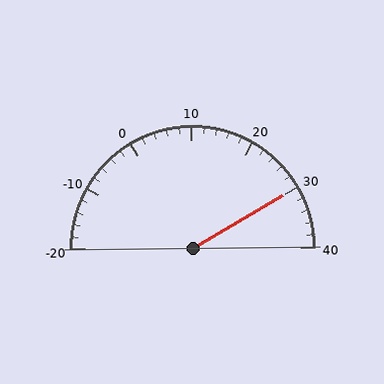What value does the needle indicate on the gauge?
The needle indicates approximately 30.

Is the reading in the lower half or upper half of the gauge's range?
The reading is in the upper half of the range (-20 to 40).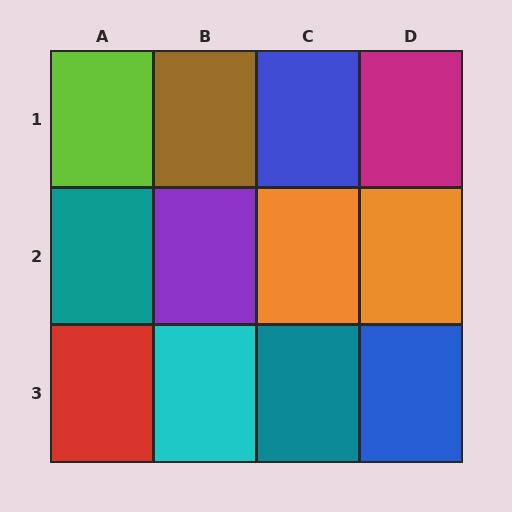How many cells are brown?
1 cell is brown.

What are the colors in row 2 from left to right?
Teal, purple, orange, orange.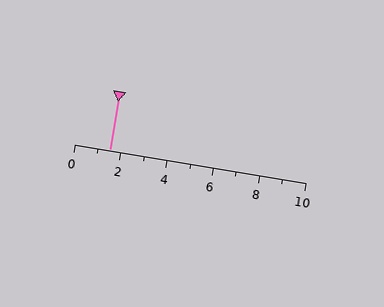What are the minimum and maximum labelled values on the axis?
The axis runs from 0 to 10.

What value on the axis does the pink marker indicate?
The marker indicates approximately 1.5.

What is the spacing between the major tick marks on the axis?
The major ticks are spaced 2 apart.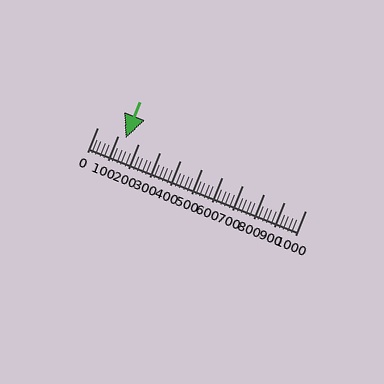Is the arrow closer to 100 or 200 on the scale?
The arrow is closer to 100.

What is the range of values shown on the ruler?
The ruler shows values from 0 to 1000.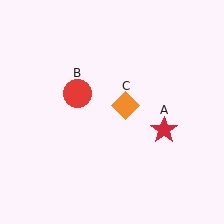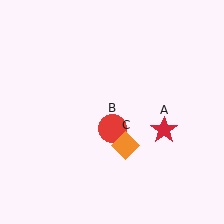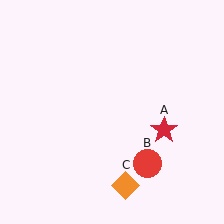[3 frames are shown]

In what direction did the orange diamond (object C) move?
The orange diamond (object C) moved down.